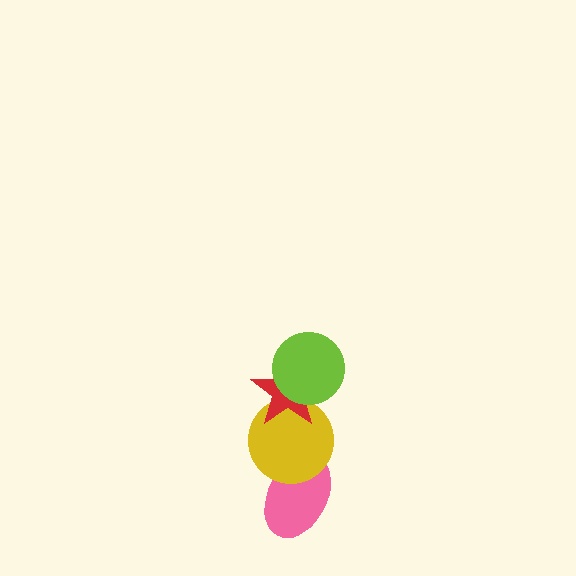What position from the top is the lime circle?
The lime circle is 1st from the top.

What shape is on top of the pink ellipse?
The yellow circle is on top of the pink ellipse.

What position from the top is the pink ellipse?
The pink ellipse is 4th from the top.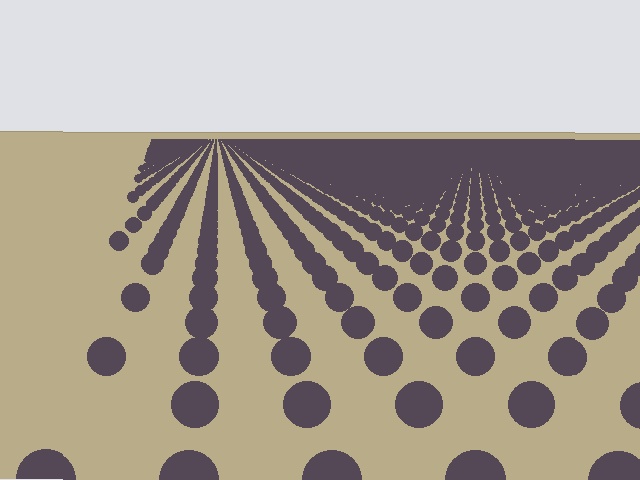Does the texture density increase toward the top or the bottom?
Density increases toward the top.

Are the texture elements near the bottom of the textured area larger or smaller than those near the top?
Larger. Near the bottom, elements are closer to the viewer and appear at a bigger on-screen size.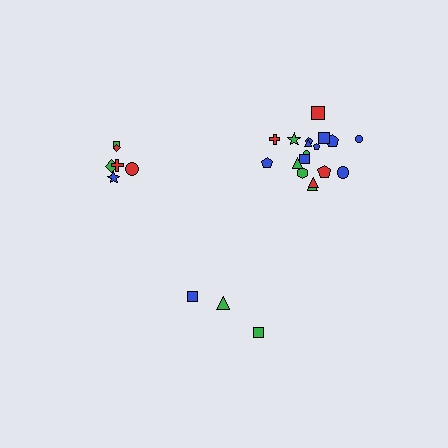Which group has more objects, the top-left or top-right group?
The top-right group.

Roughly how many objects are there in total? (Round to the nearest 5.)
Roughly 25 objects in total.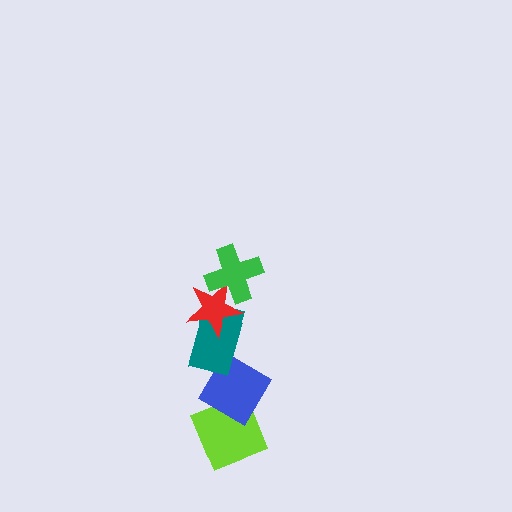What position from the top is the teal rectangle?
The teal rectangle is 3rd from the top.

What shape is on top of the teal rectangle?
The red star is on top of the teal rectangle.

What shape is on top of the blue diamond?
The teal rectangle is on top of the blue diamond.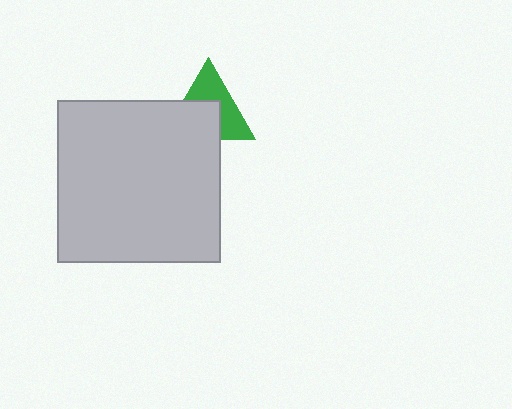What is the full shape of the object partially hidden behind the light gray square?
The partially hidden object is a green triangle.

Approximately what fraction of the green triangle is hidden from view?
Roughly 50% of the green triangle is hidden behind the light gray square.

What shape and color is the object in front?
The object in front is a light gray square.